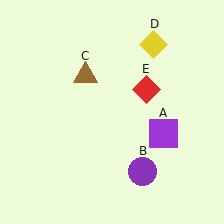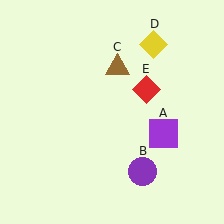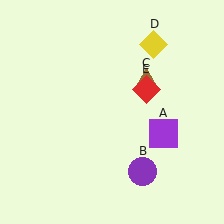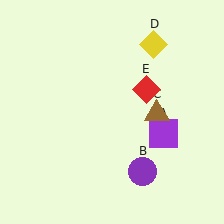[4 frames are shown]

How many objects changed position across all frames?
1 object changed position: brown triangle (object C).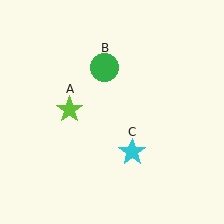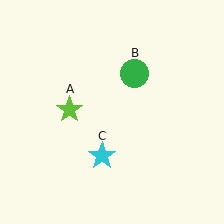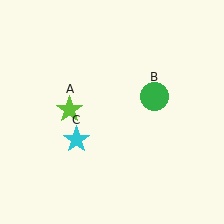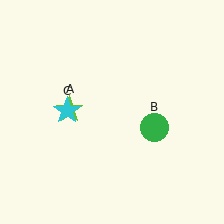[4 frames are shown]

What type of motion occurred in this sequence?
The green circle (object B), cyan star (object C) rotated clockwise around the center of the scene.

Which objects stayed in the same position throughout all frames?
Lime star (object A) remained stationary.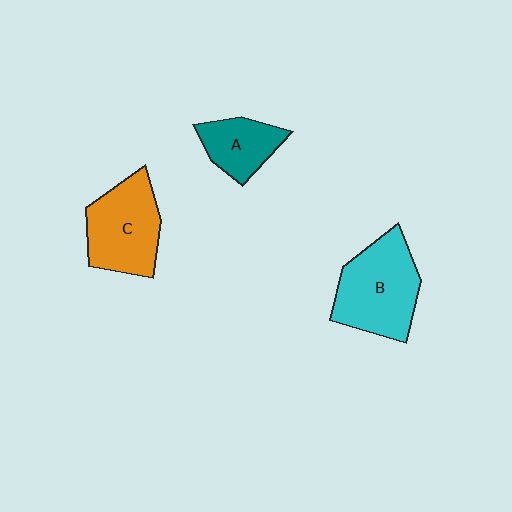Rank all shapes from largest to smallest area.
From largest to smallest: B (cyan), C (orange), A (teal).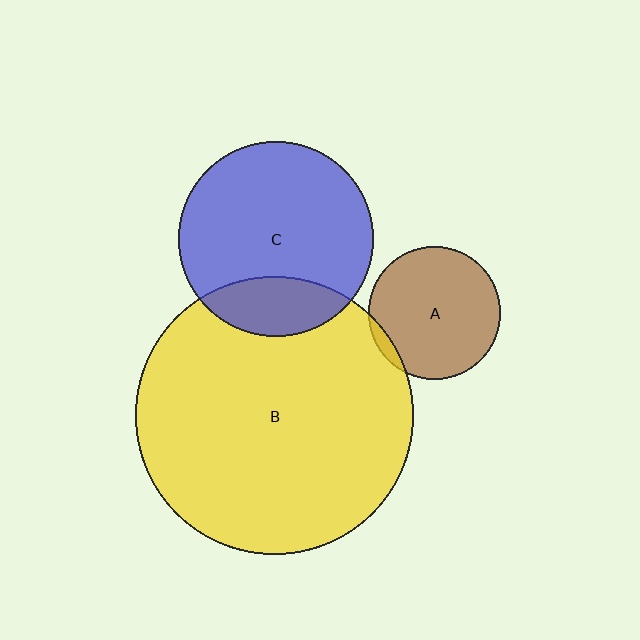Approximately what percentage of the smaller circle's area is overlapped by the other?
Approximately 20%.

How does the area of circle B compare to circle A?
Approximately 4.4 times.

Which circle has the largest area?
Circle B (yellow).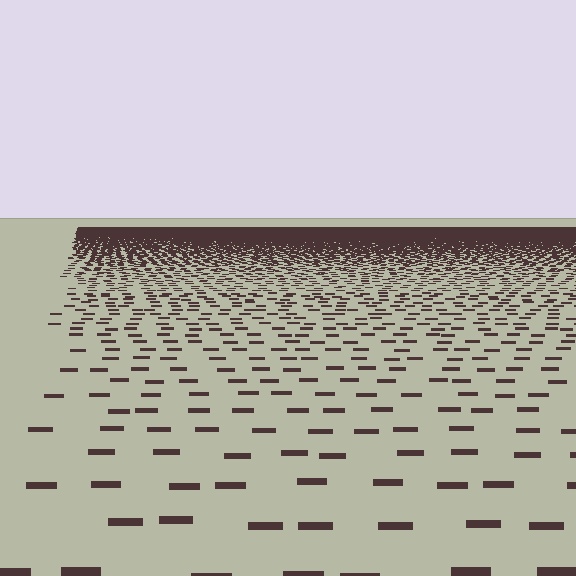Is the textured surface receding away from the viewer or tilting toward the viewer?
The surface is receding away from the viewer. Texture elements get smaller and denser toward the top.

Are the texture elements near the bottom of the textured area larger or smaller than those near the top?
Larger. Near the bottom, elements are closer to the viewer and appear at a bigger on-screen size.